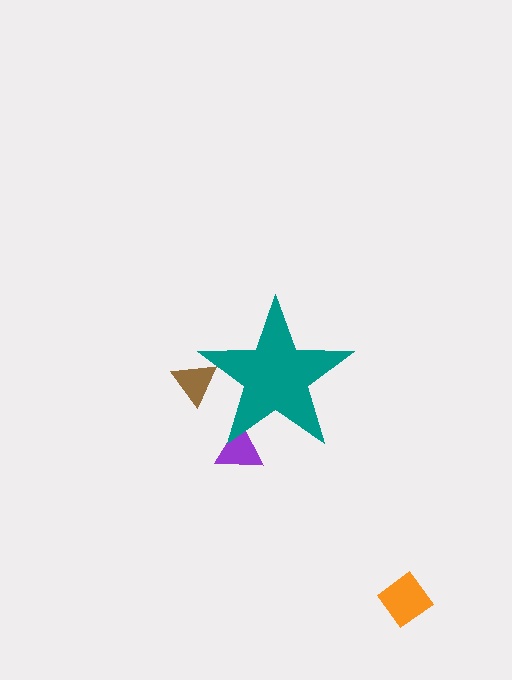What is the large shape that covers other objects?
A teal star.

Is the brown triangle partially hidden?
Yes, the brown triangle is partially hidden behind the teal star.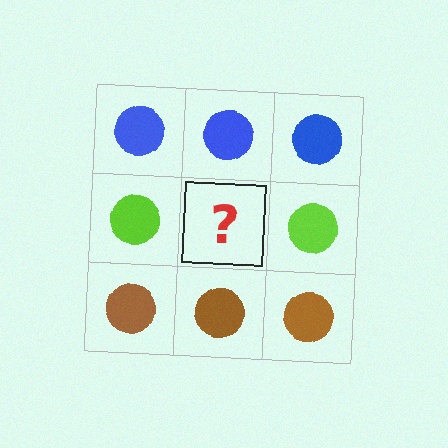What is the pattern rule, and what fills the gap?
The rule is that each row has a consistent color. The gap should be filled with a lime circle.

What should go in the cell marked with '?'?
The missing cell should contain a lime circle.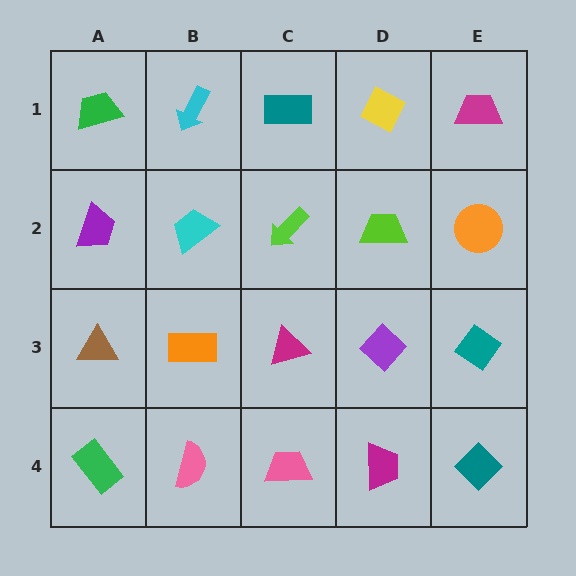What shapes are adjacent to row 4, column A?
A brown triangle (row 3, column A), a pink semicircle (row 4, column B).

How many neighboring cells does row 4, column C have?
3.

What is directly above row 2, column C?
A teal rectangle.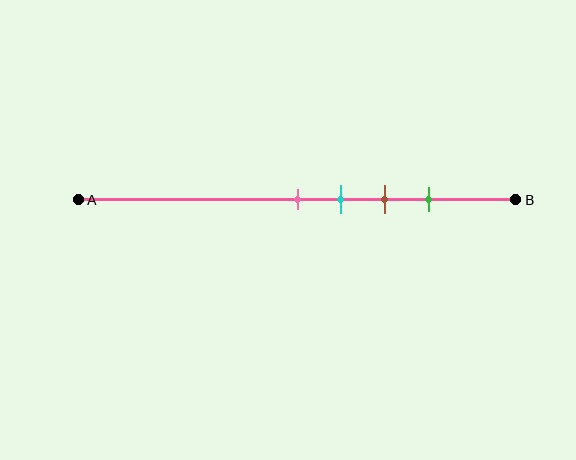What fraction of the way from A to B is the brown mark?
The brown mark is approximately 70% (0.7) of the way from A to B.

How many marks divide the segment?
There are 4 marks dividing the segment.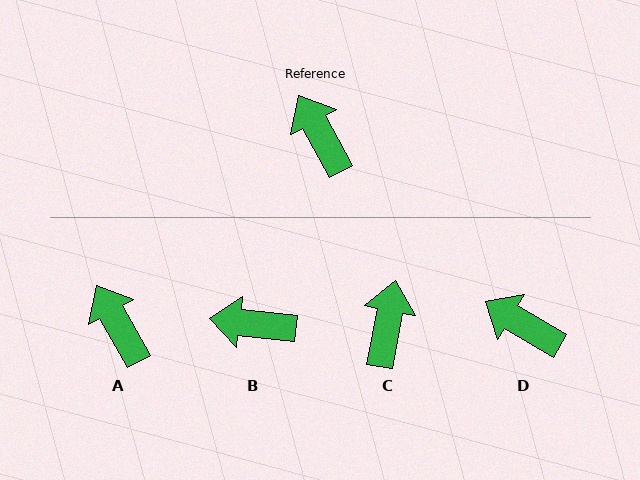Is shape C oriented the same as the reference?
No, it is off by about 40 degrees.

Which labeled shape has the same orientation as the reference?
A.